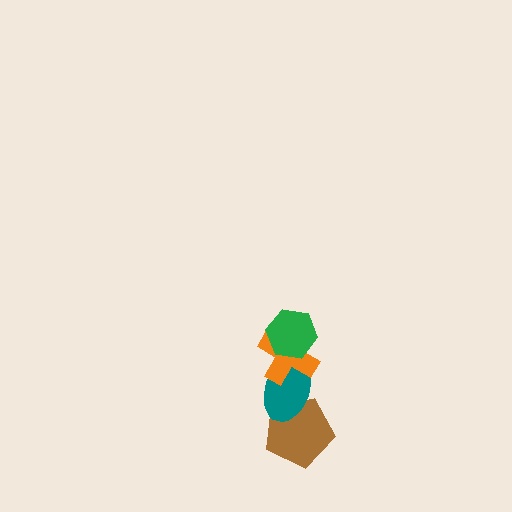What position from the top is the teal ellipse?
The teal ellipse is 3rd from the top.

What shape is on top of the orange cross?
The green hexagon is on top of the orange cross.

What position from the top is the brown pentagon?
The brown pentagon is 4th from the top.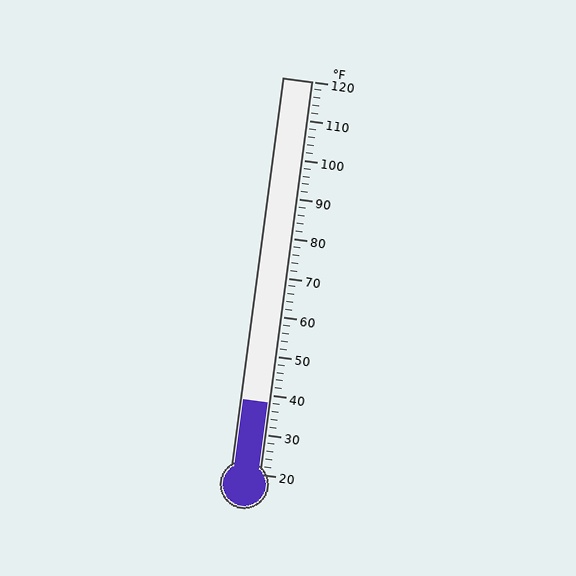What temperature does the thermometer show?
The thermometer shows approximately 38°F.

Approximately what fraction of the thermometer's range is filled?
The thermometer is filled to approximately 20% of its range.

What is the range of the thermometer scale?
The thermometer scale ranges from 20°F to 120°F.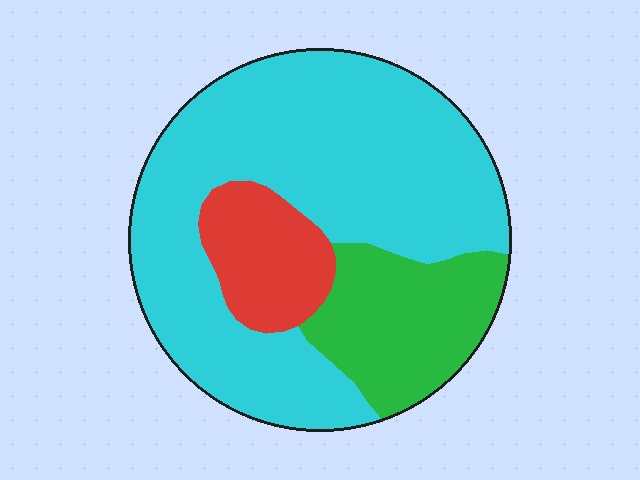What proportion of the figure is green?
Green takes up between a sixth and a third of the figure.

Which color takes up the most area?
Cyan, at roughly 65%.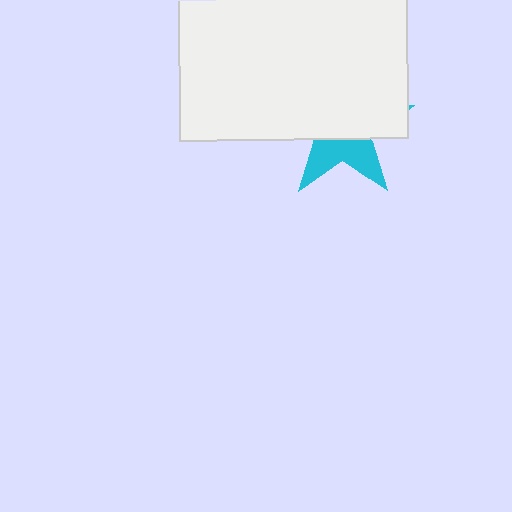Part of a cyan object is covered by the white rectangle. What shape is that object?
It is a star.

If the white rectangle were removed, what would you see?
You would see the complete cyan star.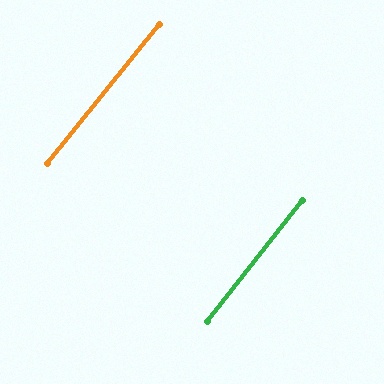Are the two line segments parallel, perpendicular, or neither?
Parallel — their directions differ by only 0.6°.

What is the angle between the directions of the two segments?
Approximately 1 degree.